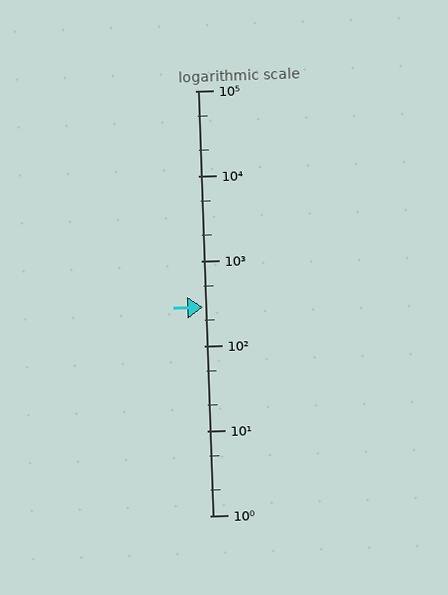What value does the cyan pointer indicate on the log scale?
The pointer indicates approximately 280.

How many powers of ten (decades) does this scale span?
The scale spans 5 decades, from 1 to 100000.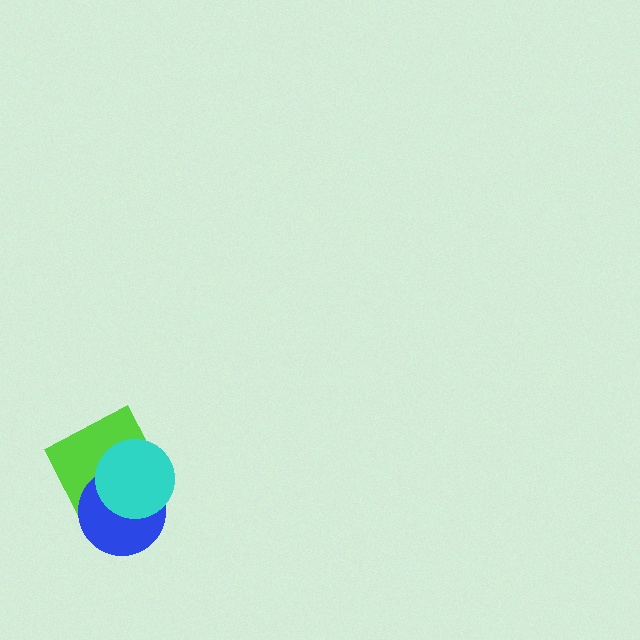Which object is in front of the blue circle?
The cyan circle is in front of the blue circle.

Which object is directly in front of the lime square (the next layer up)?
The blue circle is directly in front of the lime square.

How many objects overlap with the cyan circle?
2 objects overlap with the cyan circle.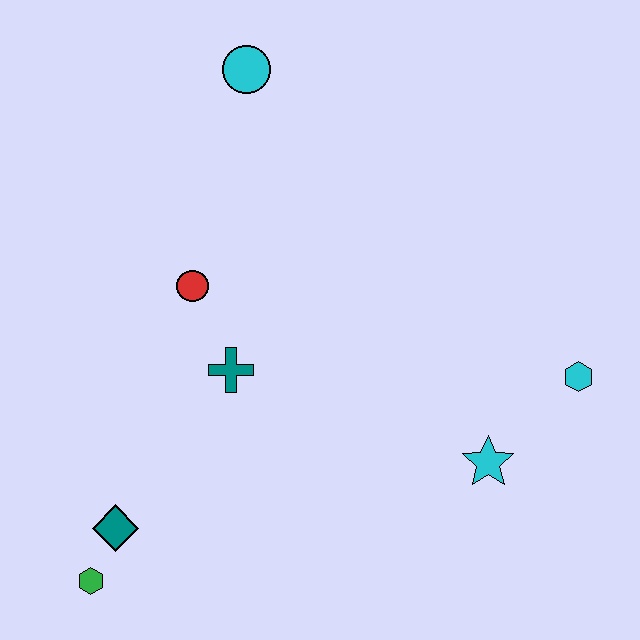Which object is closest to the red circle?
The teal cross is closest to the red circle.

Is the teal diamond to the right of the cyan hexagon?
No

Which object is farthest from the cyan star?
The cyan circle is farthest from the cyan star.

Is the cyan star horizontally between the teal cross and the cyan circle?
No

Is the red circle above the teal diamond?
Yes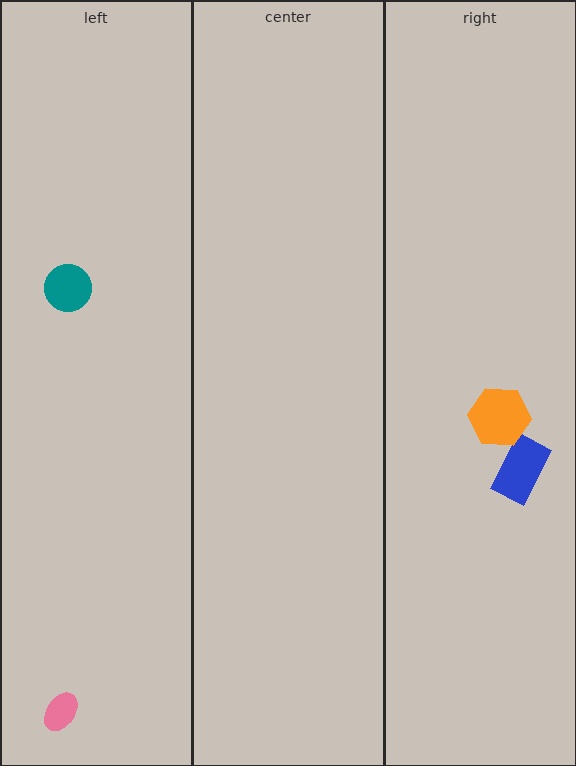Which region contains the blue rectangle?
The right region.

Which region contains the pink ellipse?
The left region.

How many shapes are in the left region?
2.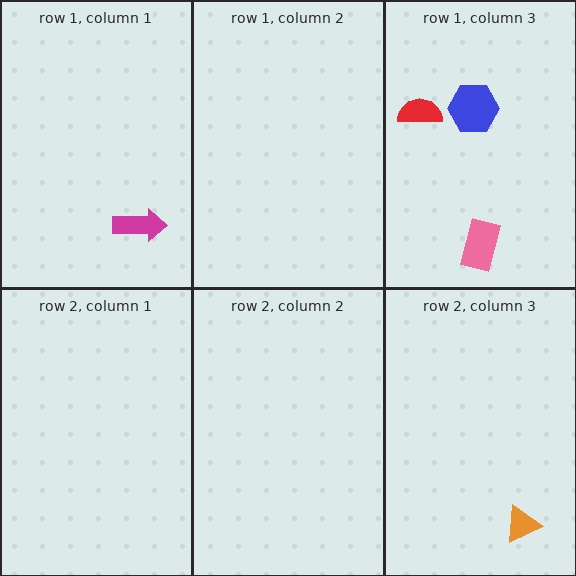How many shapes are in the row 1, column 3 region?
3.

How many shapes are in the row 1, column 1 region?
1.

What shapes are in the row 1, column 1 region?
The magenta arrow.